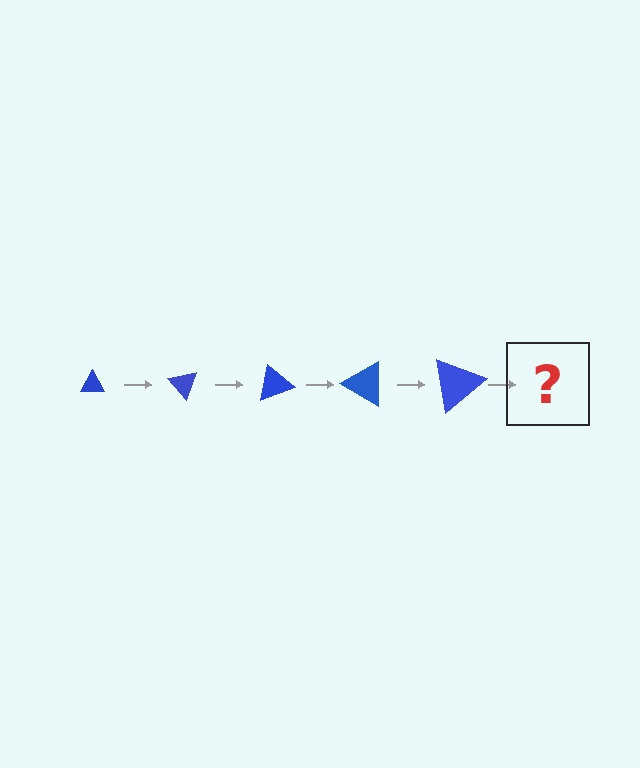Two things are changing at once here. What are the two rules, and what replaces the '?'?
The two rules are that the triangle grows larger each step and it rotates 50 degrees each step. The '?' should be a triangle, larger than the previous one and rotated 250 degrees from the start.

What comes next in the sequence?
The next element should be a triangle, larger than the previous one and rotated 250 degrees from the start.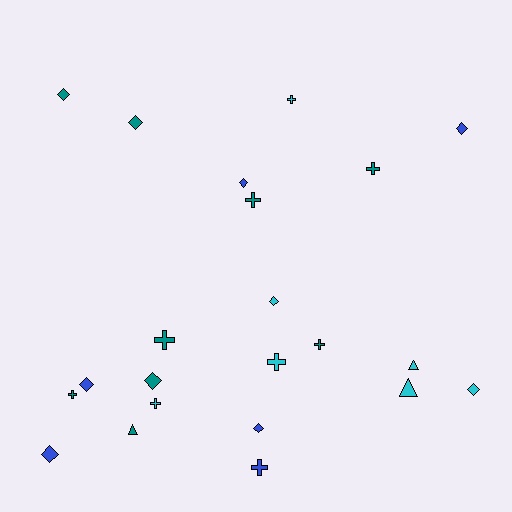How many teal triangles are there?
There is 1 teal triangle.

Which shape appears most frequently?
Diamond, with 10 objects.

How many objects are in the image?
There are 22 objects.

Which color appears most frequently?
Teal, with 9 objects.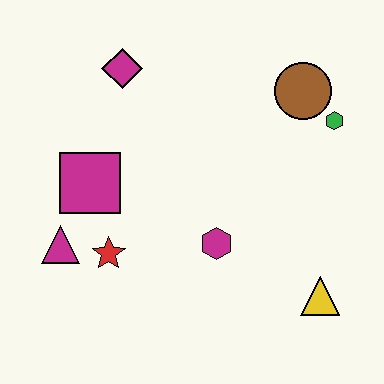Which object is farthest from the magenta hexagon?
The magenta diamond is farthest from the magenta hexagon.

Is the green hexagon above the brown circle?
No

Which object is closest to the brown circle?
The green hexagon is closest to the brown circle.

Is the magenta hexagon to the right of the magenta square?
Yes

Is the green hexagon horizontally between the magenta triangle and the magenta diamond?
No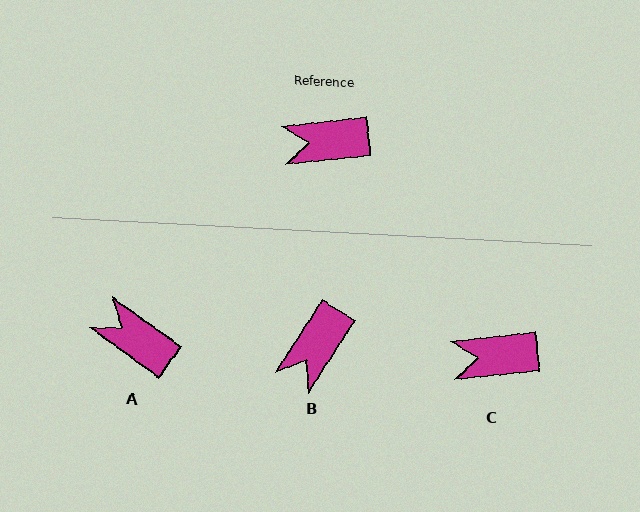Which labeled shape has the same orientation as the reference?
C.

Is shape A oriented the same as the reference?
No, it is off by about 41 degrees.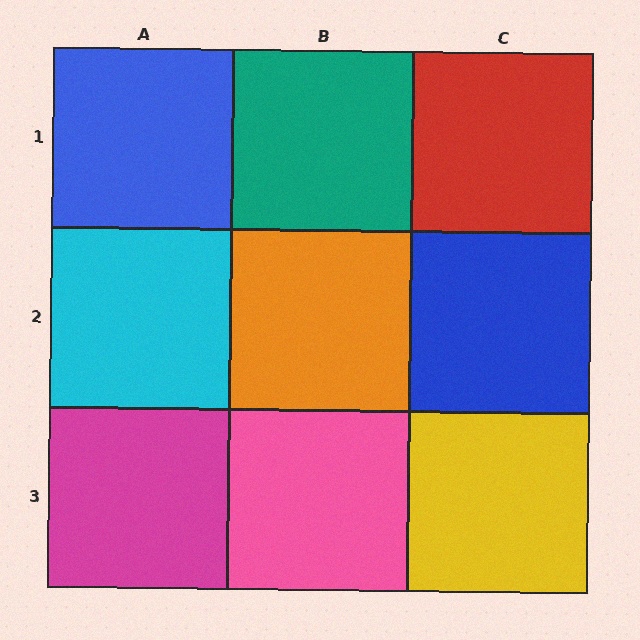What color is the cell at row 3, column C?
Yellow.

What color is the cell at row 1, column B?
Teal.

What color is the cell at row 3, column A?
Magenta.